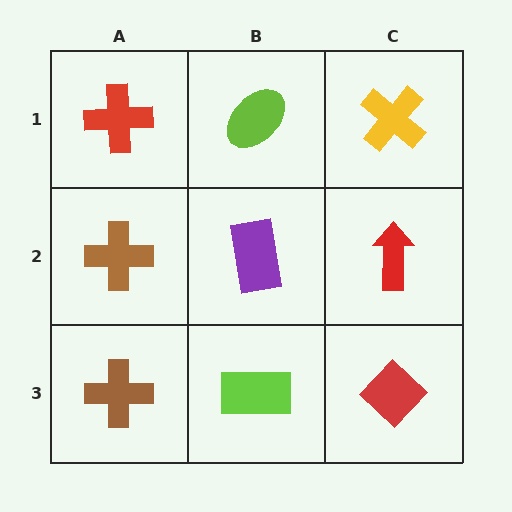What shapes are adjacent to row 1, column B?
A purple rectangle (row 2, column B), a red cross (row 1, column A), a yellow cross (row 1, column C).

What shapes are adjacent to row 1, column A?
A brown cross (row 2, column A), a lime ellipse (row 1, column B).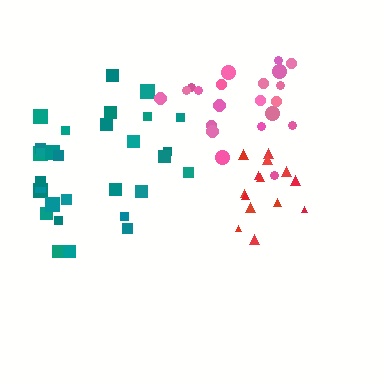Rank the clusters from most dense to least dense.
pink, teal, red.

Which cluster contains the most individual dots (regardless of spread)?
Teal (31).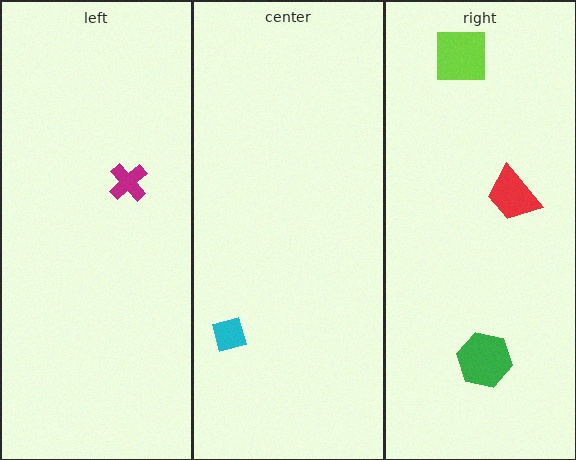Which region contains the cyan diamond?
The center region.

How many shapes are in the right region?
3.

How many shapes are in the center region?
1.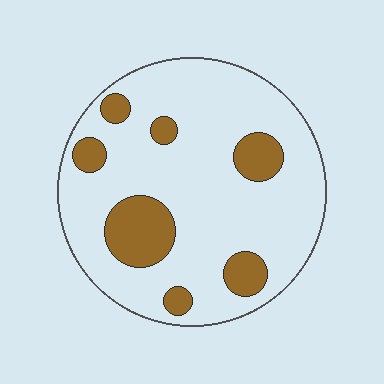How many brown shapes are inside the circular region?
7.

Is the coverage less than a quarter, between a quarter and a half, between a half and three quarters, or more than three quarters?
Less than a quarter.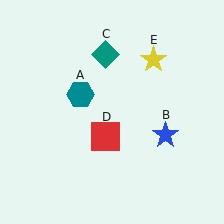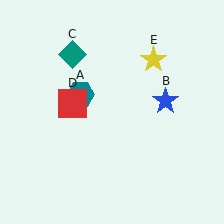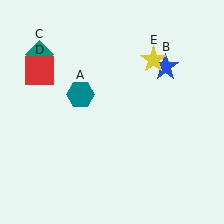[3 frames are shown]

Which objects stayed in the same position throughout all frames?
Teal hexagon (object A) and yellow star (object E) remained stationary.